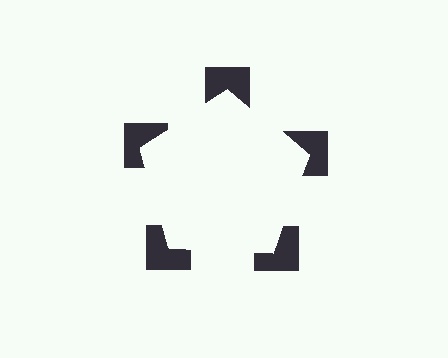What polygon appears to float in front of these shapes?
An illusory pentagon — its edges are inferred from the aligned wedge cuts in the notched squares, not physically drawn.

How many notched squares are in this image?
There are 5 — one at each vertex of the illusory pentagon.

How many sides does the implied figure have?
5 sides.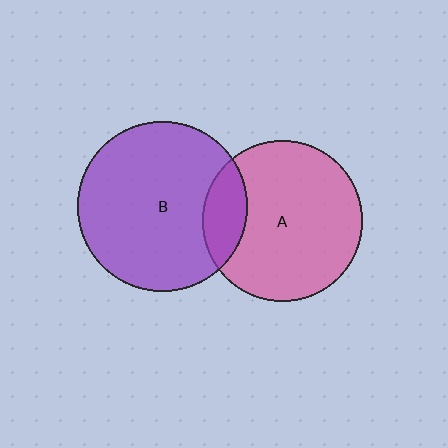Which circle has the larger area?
Circle B (purple).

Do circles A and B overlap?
Yes.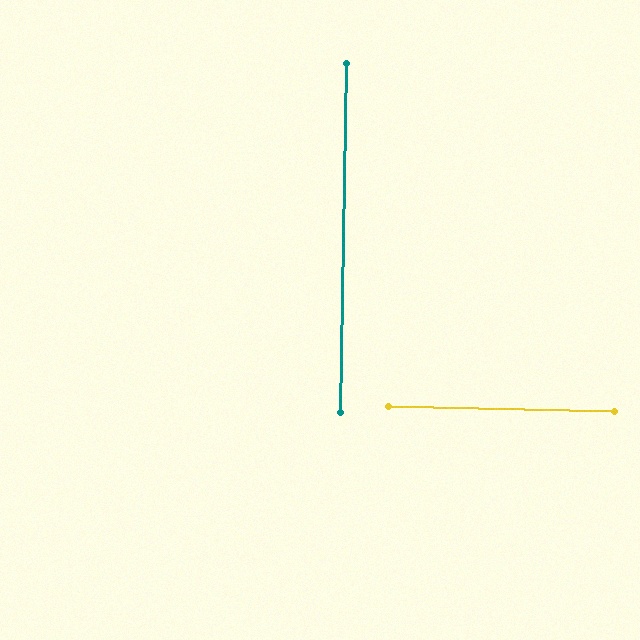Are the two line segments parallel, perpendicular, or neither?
Perpendicular — they meet at approximately 90°.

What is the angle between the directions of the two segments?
Approximately 90 degrees.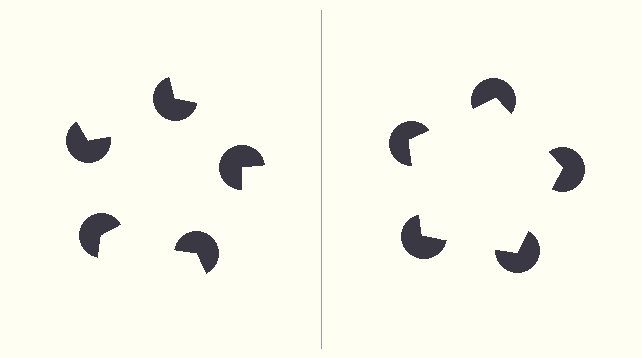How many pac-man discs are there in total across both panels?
10 — 5 on each side.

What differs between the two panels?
The pac-man discs are positioned identically on both sides; only the wedge orientations differ. On the right they align to a pentagon; on the left they are misaligned.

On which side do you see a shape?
An illusory pentagon appears on the right side. On the left side the wedge cuts are rotated, so no coherent shape forms.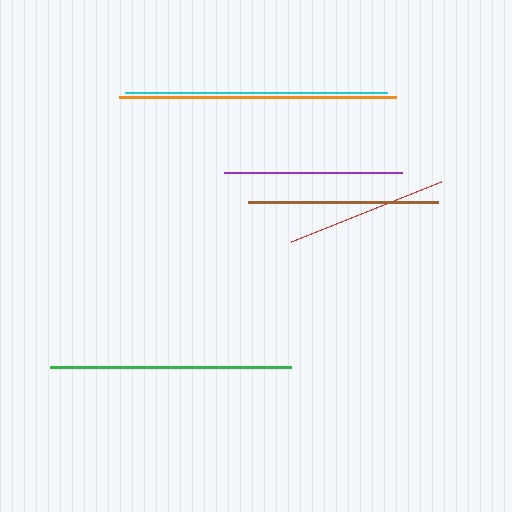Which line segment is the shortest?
The red line is the shortest at approximately 162 pixels.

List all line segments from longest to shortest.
From longest to shortest: orange, cyan, green, brown, purple, red.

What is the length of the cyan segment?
The cyan segment is approximately 261 pixels long.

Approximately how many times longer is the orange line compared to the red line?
The orange line is approximately 1.7 times the length of the red line.